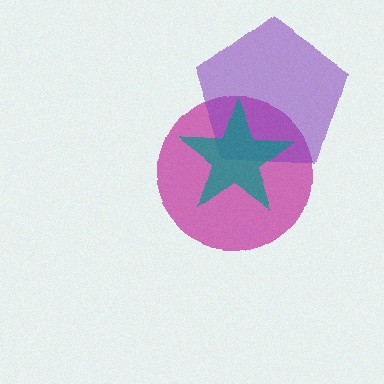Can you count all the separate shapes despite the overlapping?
Yes, there are 3 separate shapes.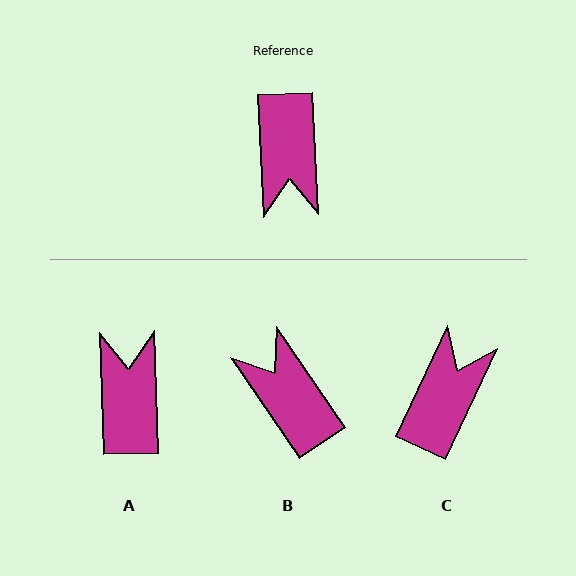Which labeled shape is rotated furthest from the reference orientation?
A, about 179 degrees away.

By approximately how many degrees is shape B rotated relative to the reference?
Approximately 149 degrees clockwise.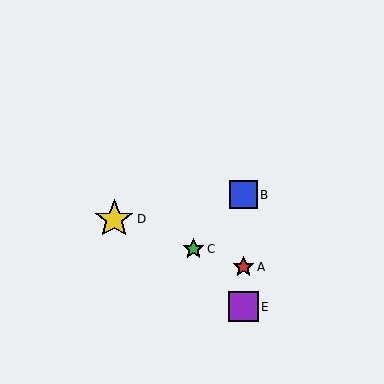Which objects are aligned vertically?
Objects A, B, E are aligned vertically.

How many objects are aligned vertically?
3 objects (A, B, E) are aligned vertically.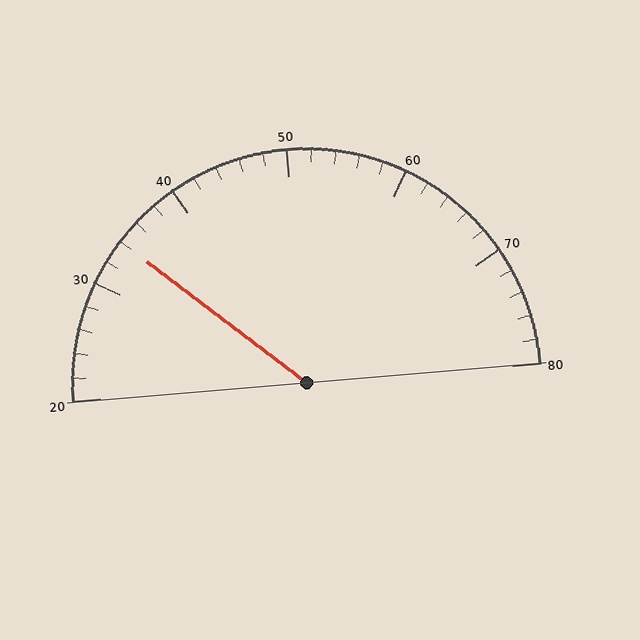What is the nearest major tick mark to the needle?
The nearest major tick mark is 30.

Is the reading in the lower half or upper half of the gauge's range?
The reading is in the lower half of the range (20 to 80).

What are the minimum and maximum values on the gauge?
The gauge ranges from 20 to 80.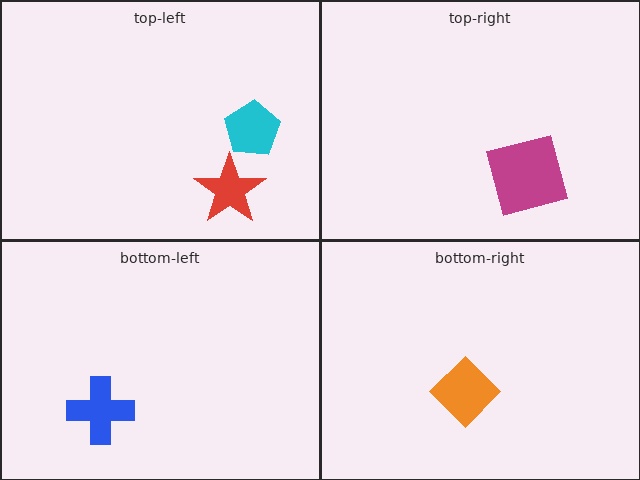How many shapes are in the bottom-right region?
1.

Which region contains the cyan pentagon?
The top-left region.